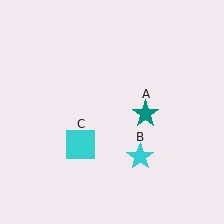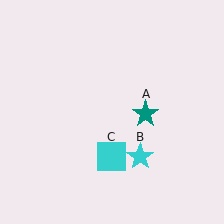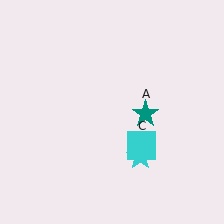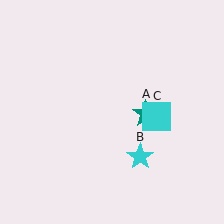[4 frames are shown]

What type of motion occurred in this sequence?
The cyan square (object C) rotated counterclockwise around the center of the scene.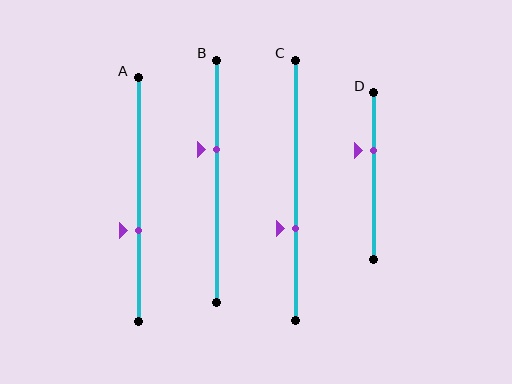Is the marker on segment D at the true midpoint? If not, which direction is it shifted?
No, the marker on segment D is shifted upward by about 15% of the segment length.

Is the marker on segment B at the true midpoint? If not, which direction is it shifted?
No, the marker on segment B is shifted upward by about 13% of the segment length.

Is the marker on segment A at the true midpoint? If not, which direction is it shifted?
No, the marker on segment A is shifted downward by about 13% of the segment length.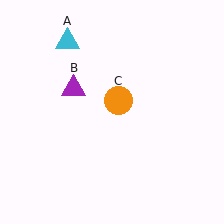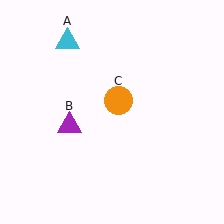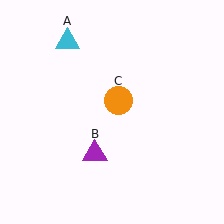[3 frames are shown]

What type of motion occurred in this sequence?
The purple triangle (object B) rotated counterclockwise around the center of the scene.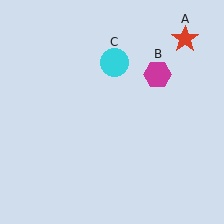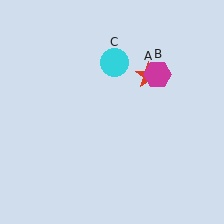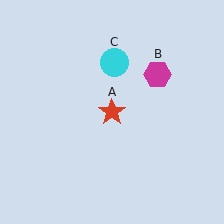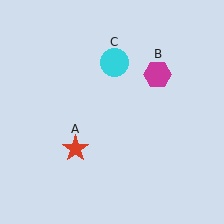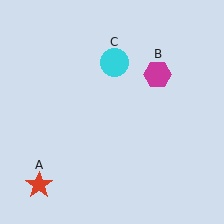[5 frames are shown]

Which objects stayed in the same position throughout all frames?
Magenta hexagon (object B) and cyan circle (object C) remained stationary.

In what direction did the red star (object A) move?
The red star (object A) moved down and to the left.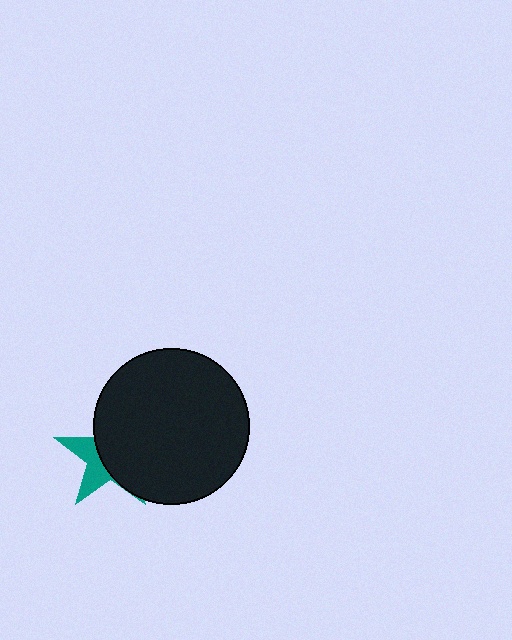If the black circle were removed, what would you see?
You would see the complete teal star.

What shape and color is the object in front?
The object in front is a black circle.